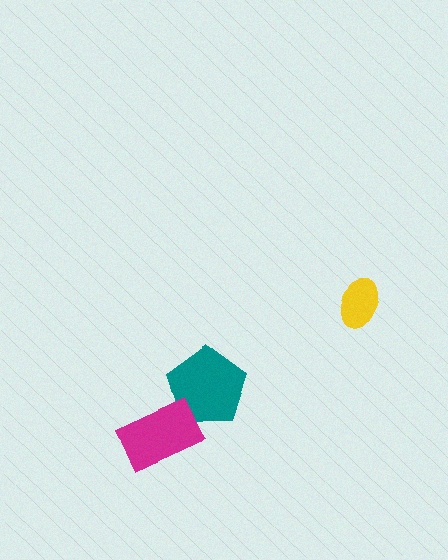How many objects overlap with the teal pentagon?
1 object overlaps with the teal pentagon.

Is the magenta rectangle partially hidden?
No, no other shape covers it.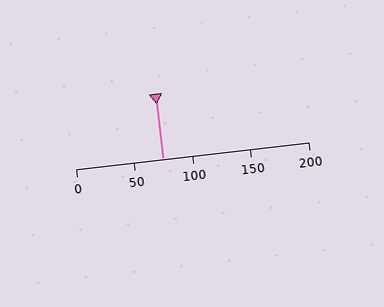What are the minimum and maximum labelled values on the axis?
The axis runs from 0 to 200.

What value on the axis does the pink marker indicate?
The marker indicates approximately 75.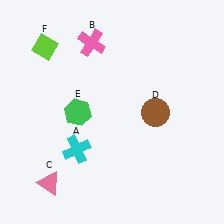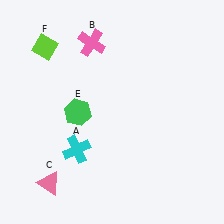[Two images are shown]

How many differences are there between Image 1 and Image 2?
There is 1 difference between the two images.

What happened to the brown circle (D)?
The brown circle (D) was removed in Image 2. It was in the bottom-right area of Image 1.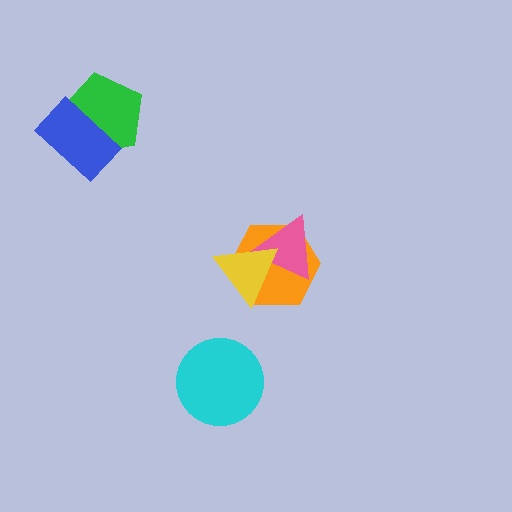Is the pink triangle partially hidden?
Yes, it is partially covered by another shape.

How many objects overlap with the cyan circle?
0 objects overlap with the cyan circle.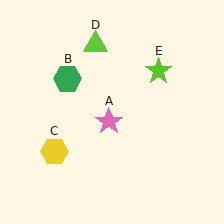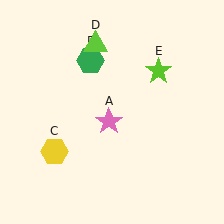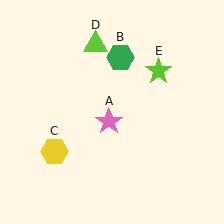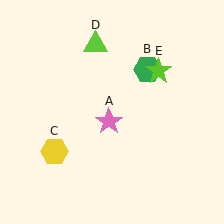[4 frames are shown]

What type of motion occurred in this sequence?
The green hexagon (object B) rotated clockwise around the center of the scene.